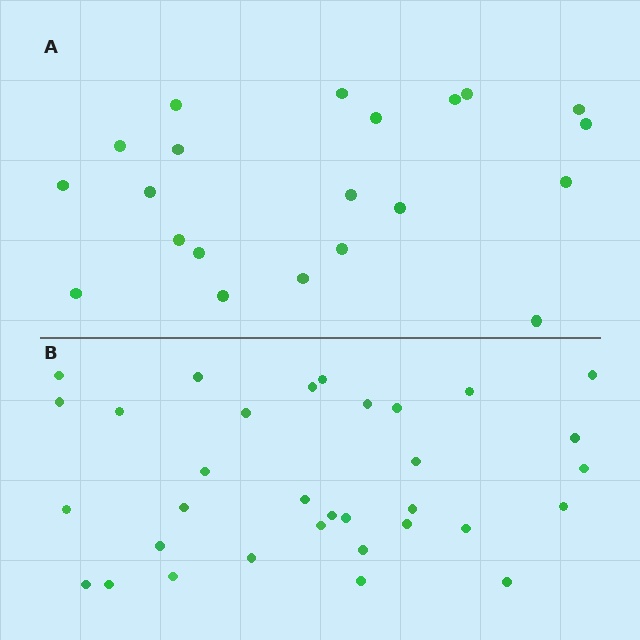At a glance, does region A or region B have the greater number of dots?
Region B (the bottom region) has more dots.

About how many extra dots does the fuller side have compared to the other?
Region B has roughly 12 or so more dots than region A.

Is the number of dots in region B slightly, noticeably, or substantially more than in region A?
Region B has substantially more. The ratio is roughly 1.6 to 1.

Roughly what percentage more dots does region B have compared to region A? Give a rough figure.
About 55% more.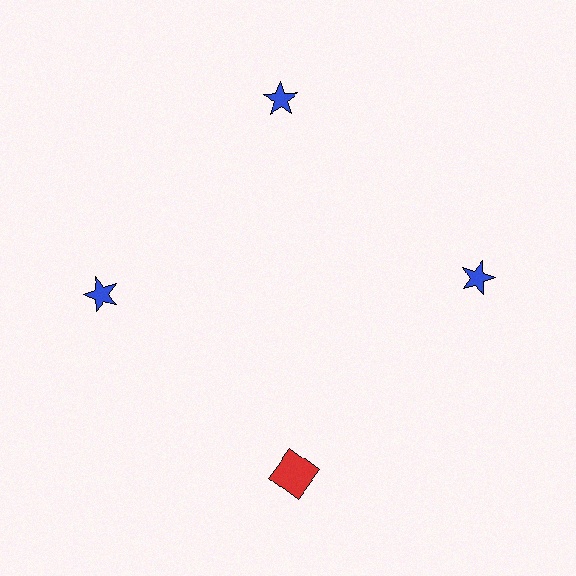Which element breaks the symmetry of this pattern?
The red square at roughly the 6 o'clock position breaks the symmetry. All other shapes are blue stars.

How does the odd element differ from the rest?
It differs in both color (red instead of blue) and shape (square instead of star).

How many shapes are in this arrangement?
There are 4 shapes arranged in a ring pattern.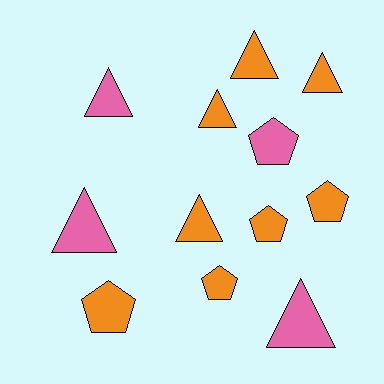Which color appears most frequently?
Orange, with 8 objects.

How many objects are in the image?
There are 12 objects.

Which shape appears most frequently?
Triangle, with 7 objects.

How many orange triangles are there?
There are 4 orange triangles.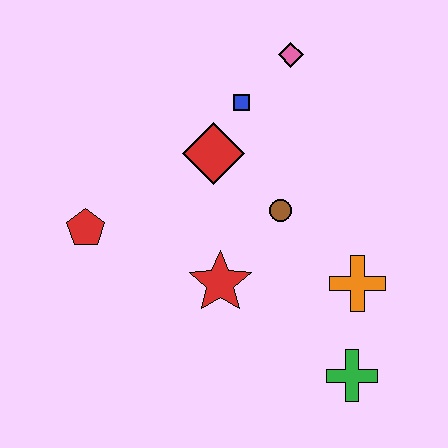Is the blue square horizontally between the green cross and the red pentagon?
Yes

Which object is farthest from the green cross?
The pink diamond is farthest from the green cross.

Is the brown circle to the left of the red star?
No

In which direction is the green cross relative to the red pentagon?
The green cross is to the right of the red pentagon.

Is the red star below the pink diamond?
Yes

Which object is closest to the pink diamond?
The blue square is closest to the pink diamond.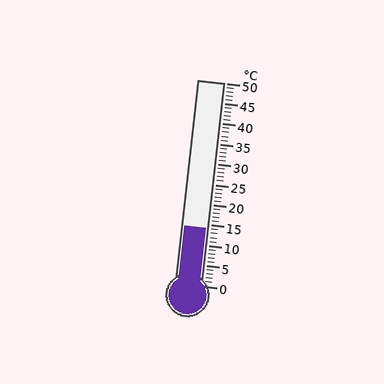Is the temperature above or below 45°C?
The temperature is below 45°C.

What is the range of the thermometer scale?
The thermometer scale ranges from 0°C to 50°C.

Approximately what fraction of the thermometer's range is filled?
The thermometer is filled to approximately 30% of its range.